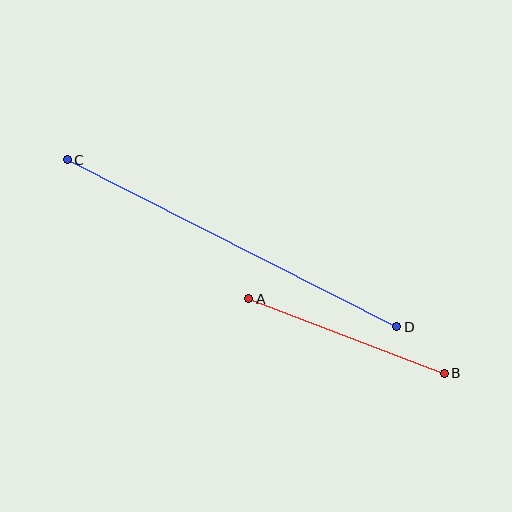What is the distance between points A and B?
The distance is approximately 209 pixels.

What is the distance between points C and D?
The distance is approximately 370 pixels.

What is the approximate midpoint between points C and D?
The midpoint is at approximately (232, 243) pixels.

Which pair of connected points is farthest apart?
Points C and D are farthest apart.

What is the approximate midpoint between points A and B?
The midpoint is at approximately (346, 336) pixels.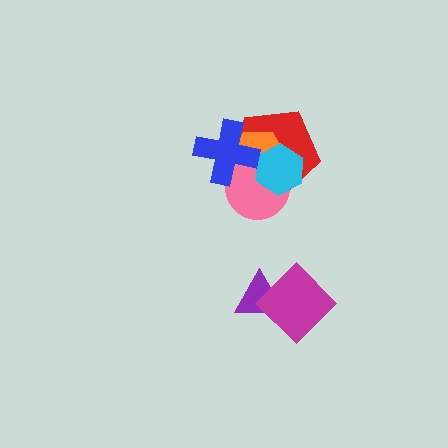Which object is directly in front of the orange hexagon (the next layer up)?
The pink circle is directly in front of the orange hexagon.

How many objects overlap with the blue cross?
3 objects overlap with the blue cross.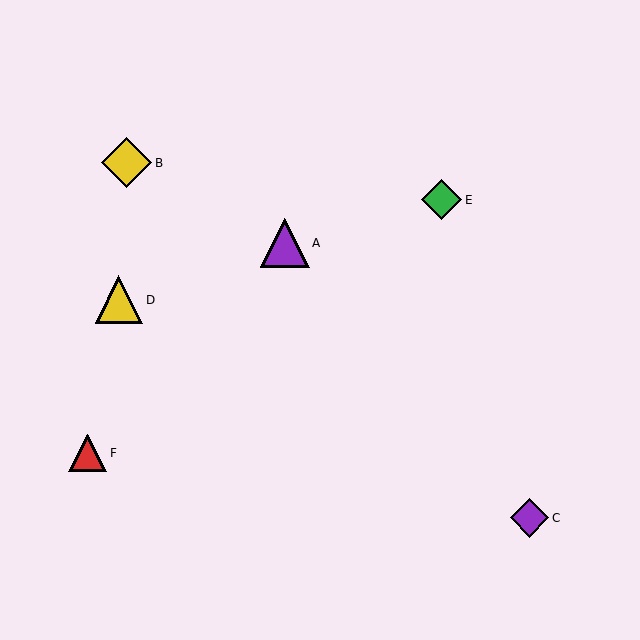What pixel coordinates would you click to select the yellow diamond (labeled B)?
Click at (126, 163) to select the yellow diamond B.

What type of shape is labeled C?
Shape C is a purple diamond.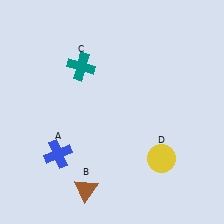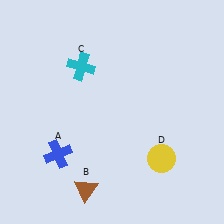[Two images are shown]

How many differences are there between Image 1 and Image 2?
There is 1 difference between the two images.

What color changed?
The cross (C) changed from teal in Image 1 to cyan in Image 2.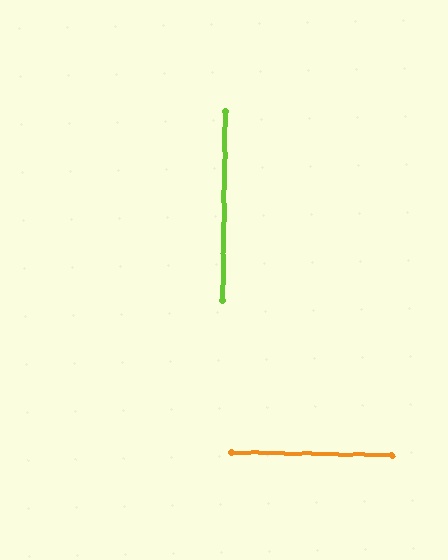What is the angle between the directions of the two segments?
Approximately 89 degrees.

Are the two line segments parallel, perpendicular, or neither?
Perpendicular — they meet at approximately 89°.